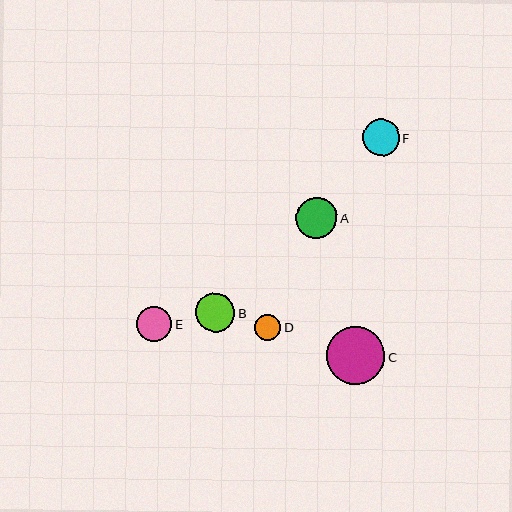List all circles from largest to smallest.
From largest to smallest: C, A, B, F, E, D.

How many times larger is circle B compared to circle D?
Circle B is approximately 1.5 times the size of circle D.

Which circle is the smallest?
Circle D is the smallest with a size of approximately 26 pixels.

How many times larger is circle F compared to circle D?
Circle F is approximately 1.4 times the size of circle D.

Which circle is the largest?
Circle C is the largest with a size of approximately 58 pixels.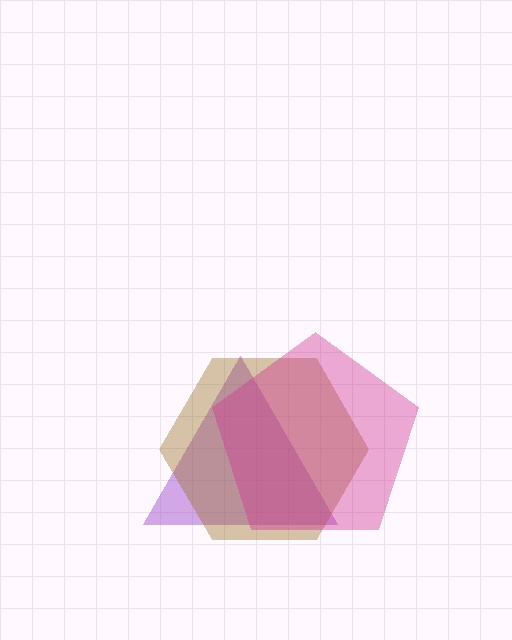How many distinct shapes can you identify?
There are 3 distinct shapes: a purple triangle, a brown hexagon, a magenta pentagon.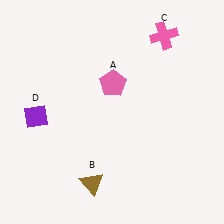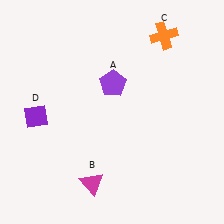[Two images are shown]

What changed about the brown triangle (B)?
In Image 1, B is brown. In Image 2, it changed to magenta.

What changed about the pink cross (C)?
In Image 1, C is pink. In Image 2, it changed to orange.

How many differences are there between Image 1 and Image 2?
There are 3 differences between the two images.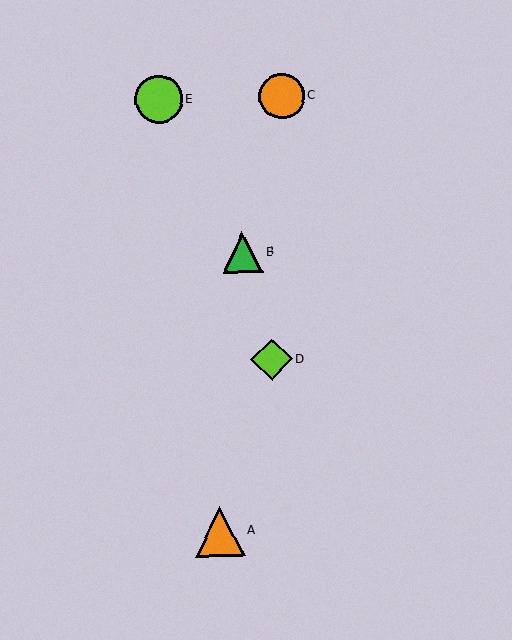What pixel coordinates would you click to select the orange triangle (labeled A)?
Click at (220, 531) to select the orange triangle A.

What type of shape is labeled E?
Shape E is a lime circle.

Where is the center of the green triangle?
The center of the green triangle is at (242, 252).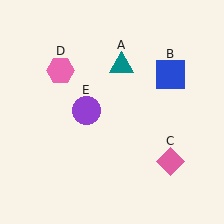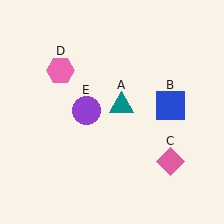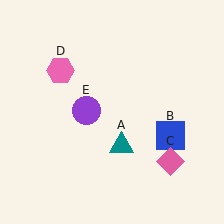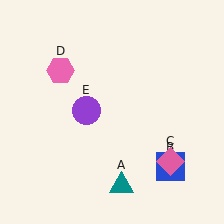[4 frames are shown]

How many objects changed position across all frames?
2 objects changed position: teal triangle (object A), blue square (object B).